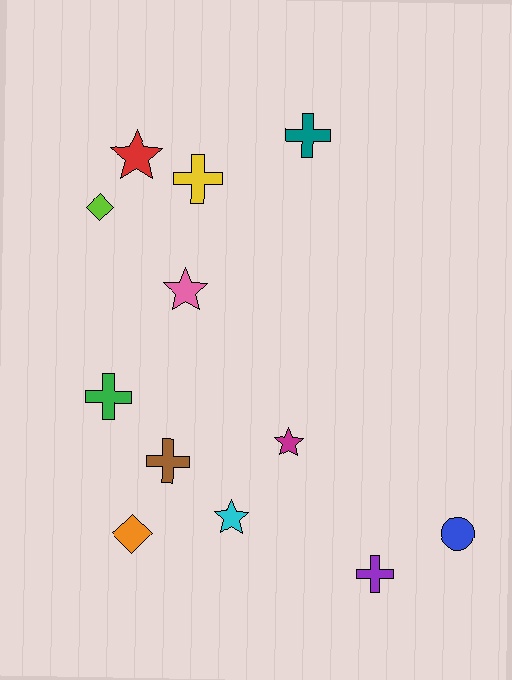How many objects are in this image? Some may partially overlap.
There are 12 objects.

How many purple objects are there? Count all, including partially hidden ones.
There is 1 purple object.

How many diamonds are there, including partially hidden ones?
There are 2 diamonds.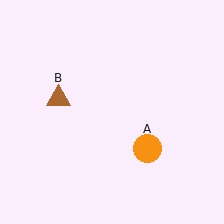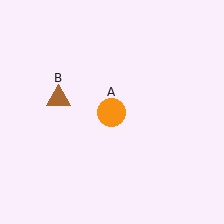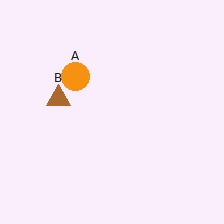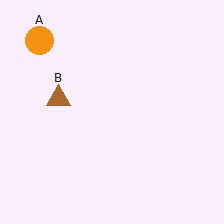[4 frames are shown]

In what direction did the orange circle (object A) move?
The orange circle (object A) moved up and to the left.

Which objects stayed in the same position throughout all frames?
Brown triangle (object B) remained stationary.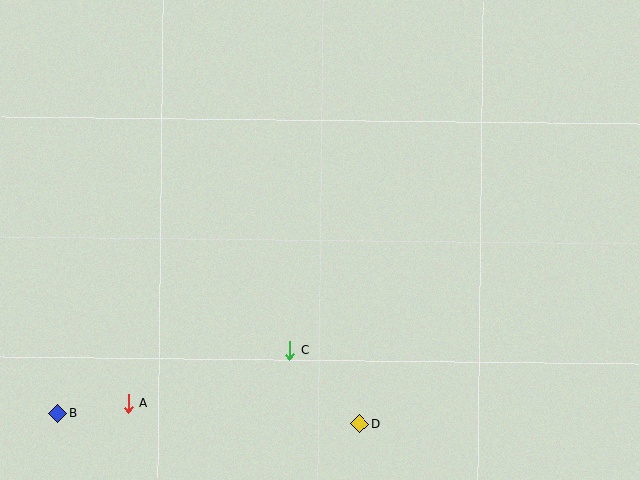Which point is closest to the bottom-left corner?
Point B is closest to the bottom-left corner.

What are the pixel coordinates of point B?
Point B is at (58, 413).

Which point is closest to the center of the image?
Point C at (289, 350) is closest to the center.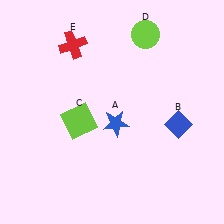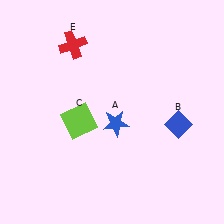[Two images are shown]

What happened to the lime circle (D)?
The lime circle (D) was removed in Image 2. It was in the top-right area of Image 1.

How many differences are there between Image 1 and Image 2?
There is 1 difference between the two images.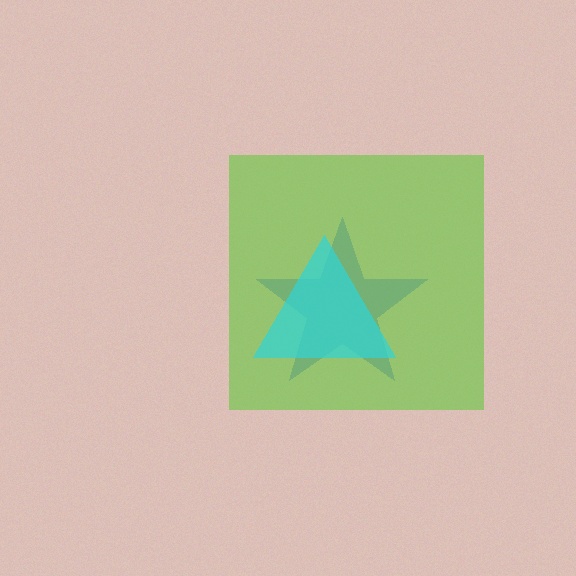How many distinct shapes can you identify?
There are 3 distinct shapes: a blue star, a lime square, a cyan triangle.